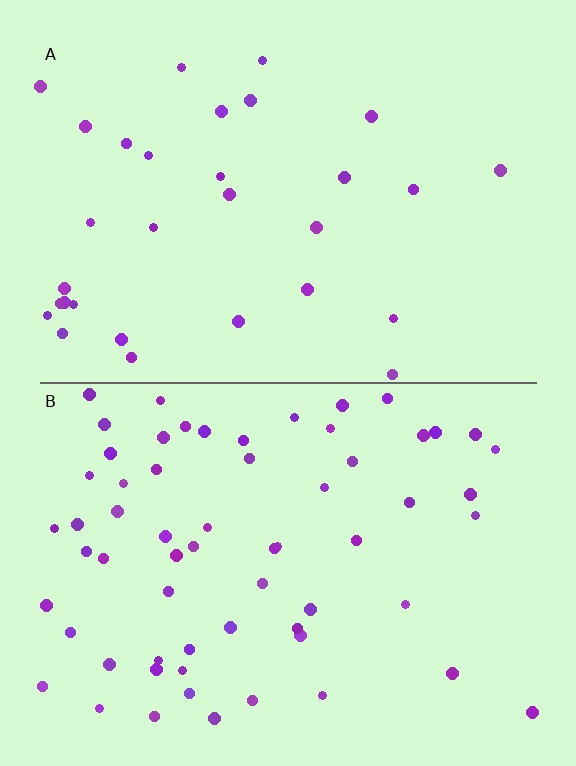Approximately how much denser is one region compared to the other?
Approximately 2.1× — region B over region A.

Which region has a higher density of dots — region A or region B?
B (the bottom).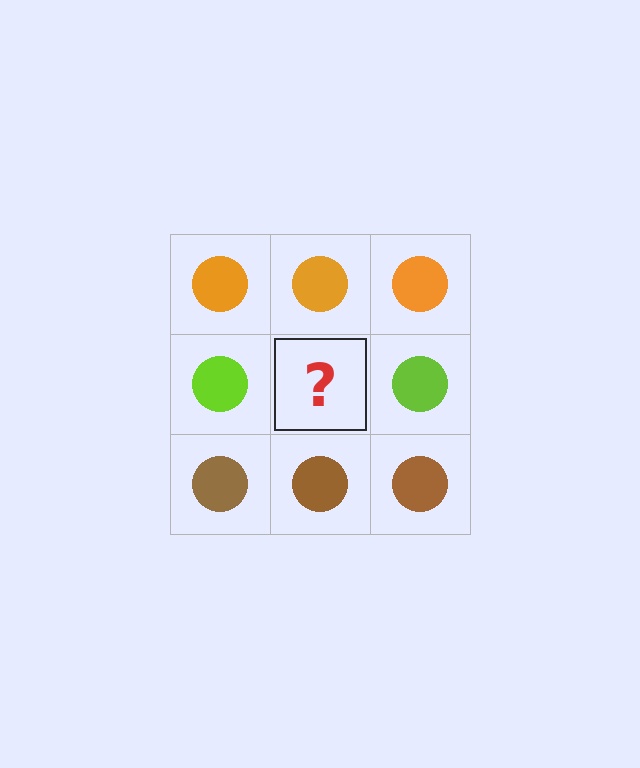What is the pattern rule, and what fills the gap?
The rule is that each row has a consistent color. The gap should be filled with a lime circle.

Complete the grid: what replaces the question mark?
The question mark should be replaced with a lime circle.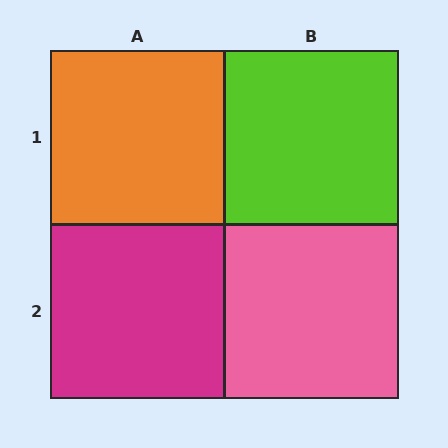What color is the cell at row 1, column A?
Orange.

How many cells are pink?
1 cell is pink.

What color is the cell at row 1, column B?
Lime.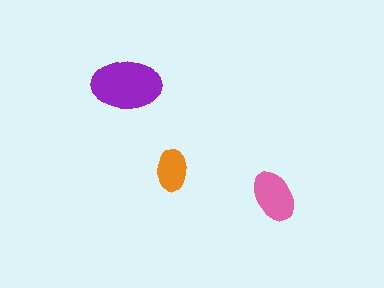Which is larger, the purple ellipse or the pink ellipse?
The purple one.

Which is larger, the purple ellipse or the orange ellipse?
The purple one.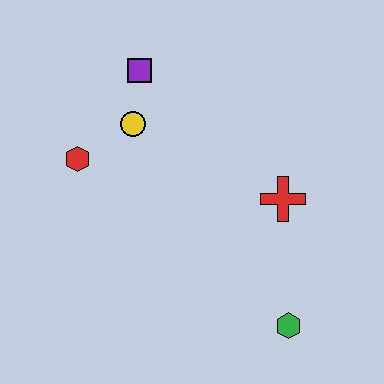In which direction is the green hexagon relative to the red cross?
The green hexagon is below the red cross.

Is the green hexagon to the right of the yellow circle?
Yes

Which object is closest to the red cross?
The green hexagon is closest to the red cross.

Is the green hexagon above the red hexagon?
No